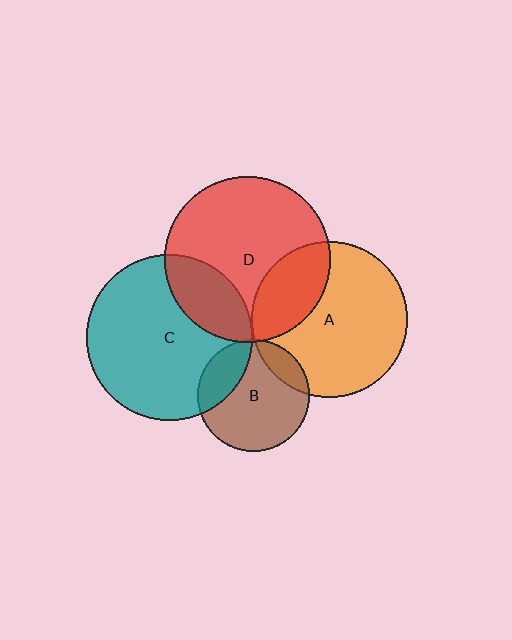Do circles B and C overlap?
Yes.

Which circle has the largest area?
Circle D (red).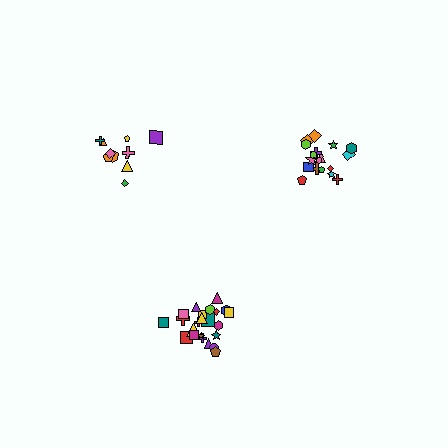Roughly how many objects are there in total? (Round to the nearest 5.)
Roughly 55 objects in total.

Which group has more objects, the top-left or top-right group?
The top-right group.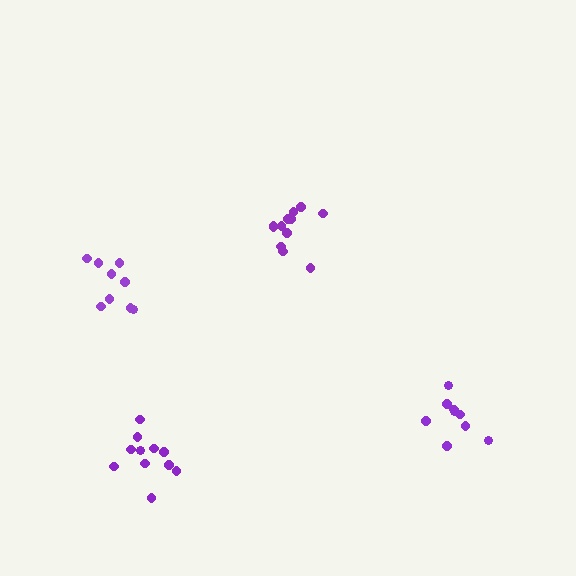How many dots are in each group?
Group 1: 11 dots, Group 2: 12 dots, Group 3: 9 dots, Group 4: 9 dots (41 total).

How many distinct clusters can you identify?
There are 4 distinct clusters.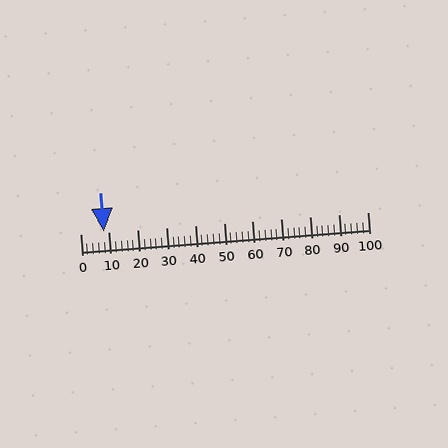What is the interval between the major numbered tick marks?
The major tick marks are spaced 10 units apart.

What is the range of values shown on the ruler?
The ruler shows values from 0 to 100.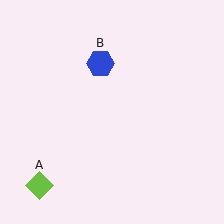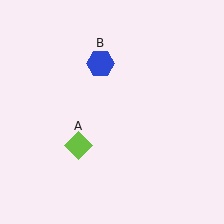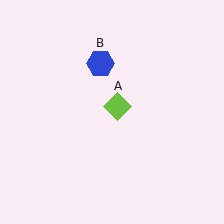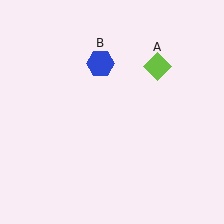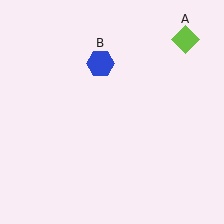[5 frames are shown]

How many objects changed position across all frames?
1 object changed position: lime diamond (object A).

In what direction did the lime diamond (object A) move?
The lime diamond (object A) moved up and to the right.